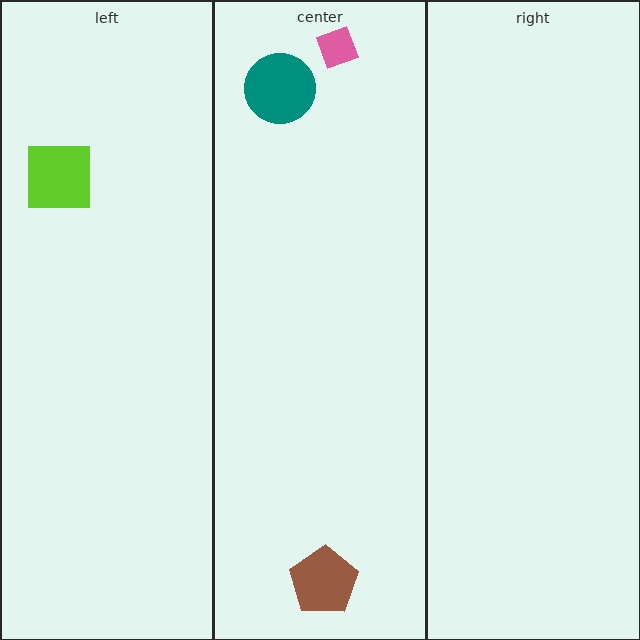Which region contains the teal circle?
The center region.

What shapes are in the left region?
The lime square.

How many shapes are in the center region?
3.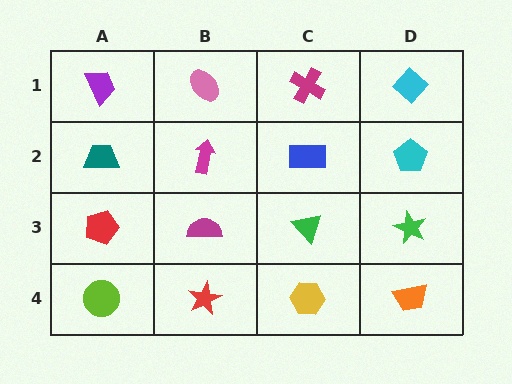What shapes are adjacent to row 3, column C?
A blue rectangle (row 2, column C), a yellow hexagon (row 4, column C), a magenta semicircle (row 3, column B), a green star (row 3, column D).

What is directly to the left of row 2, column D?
A blue rectangle.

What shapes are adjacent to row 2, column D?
A cyan diamond (row 1, column D), a green star (row 3, column D), a blue rectangle (row 2, column C).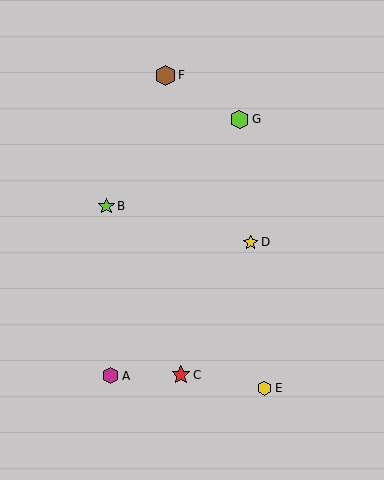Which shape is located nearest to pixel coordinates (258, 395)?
The yellow hexagon (labeled E) at (265, 388) is nearest to that location.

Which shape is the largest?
The brown hexagon (labeled F) is the largest.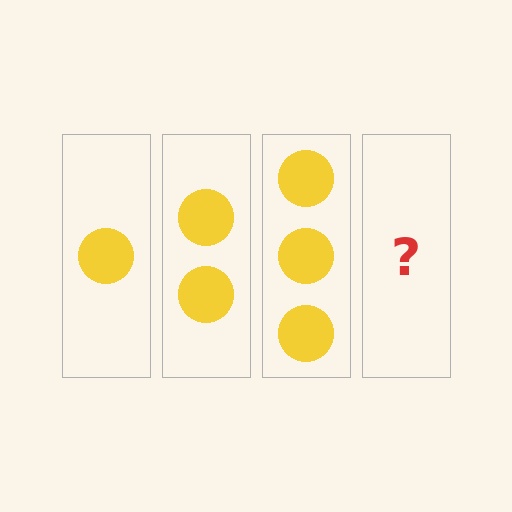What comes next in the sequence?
The next element should be 4 circles.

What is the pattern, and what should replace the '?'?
The pattern is that each step adds one more circle. The '?' should be 4 circles.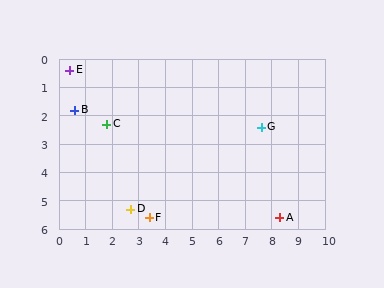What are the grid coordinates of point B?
Point B is at approximately (0.6, 1.8).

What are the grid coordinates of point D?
Point D is at approximately (2.7, 5.3).